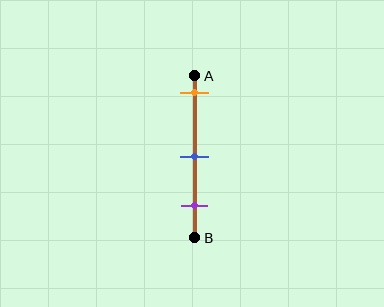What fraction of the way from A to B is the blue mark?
The blue mark is approximately 50% (0.5) of the way from A to B.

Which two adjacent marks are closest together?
The blue and purple marks are the closest adjacent pair.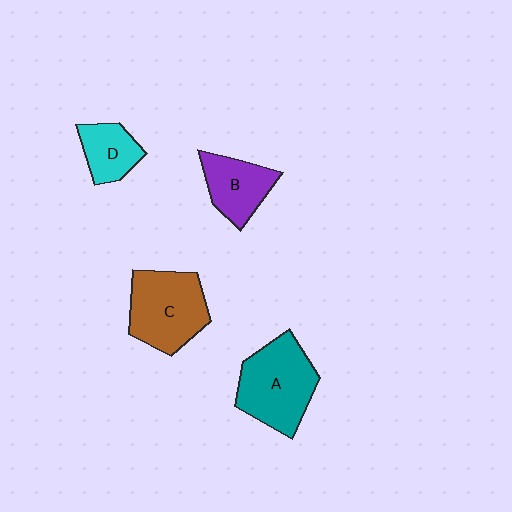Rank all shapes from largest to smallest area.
From largest to smallest: A (teal), C (brown), B (purple), D (cyan).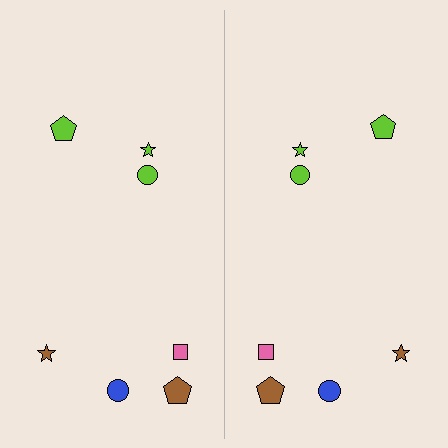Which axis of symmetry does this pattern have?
The pattern has a vertical axis of symmetry running through the center of the image.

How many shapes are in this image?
There are 14 shapes in this image.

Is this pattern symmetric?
Yes, this pattern has bilateral (reflection) symmetry.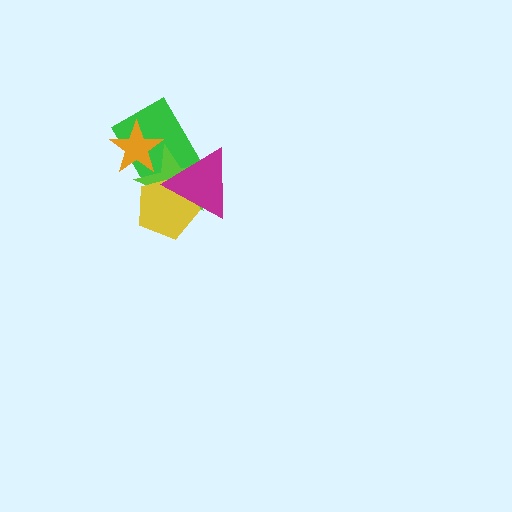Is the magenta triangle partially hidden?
No, no other shape covers it.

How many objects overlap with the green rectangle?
4 objects overlap with the green rectangle.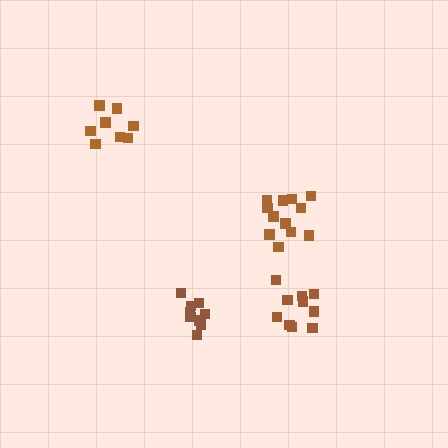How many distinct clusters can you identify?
There are 4 distinct clusters.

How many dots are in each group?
Group 1: 12 dots, Group 2: 9 dots, Group 3: 8 dots, Group 4: 10 dots (39 total).